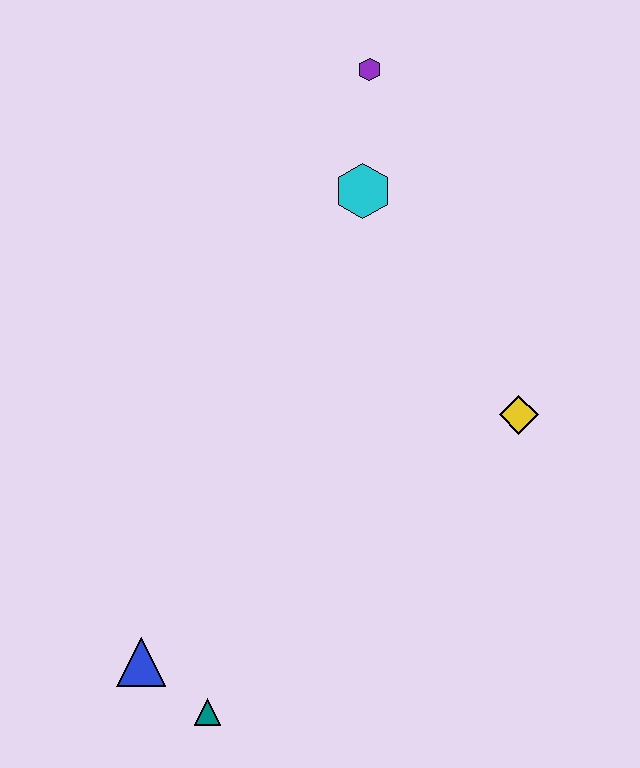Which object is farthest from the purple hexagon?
The teal triangle is farthest from the purple hexagon.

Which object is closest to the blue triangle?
The teal triangle is closest to the blue triangle.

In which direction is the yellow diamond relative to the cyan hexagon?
The yellow diamond is below the cyan hexagon.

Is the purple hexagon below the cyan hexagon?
No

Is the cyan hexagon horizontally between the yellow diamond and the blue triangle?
Yes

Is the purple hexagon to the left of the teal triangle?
No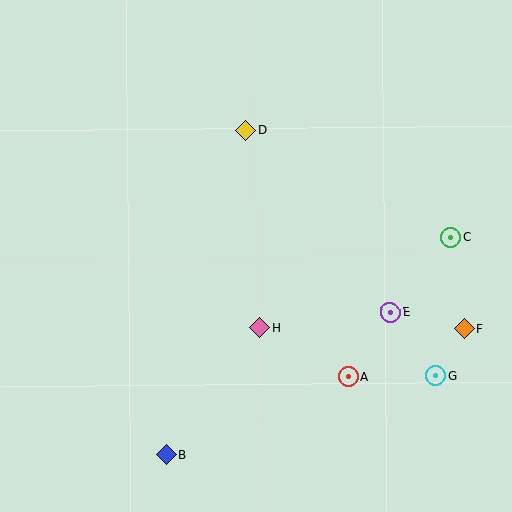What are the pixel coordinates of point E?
Point E is at (390, 312).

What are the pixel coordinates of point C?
Point C is at (451, 238).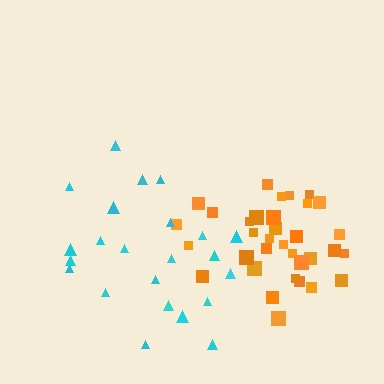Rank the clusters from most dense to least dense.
orange, cyan.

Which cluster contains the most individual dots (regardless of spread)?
Orange (34).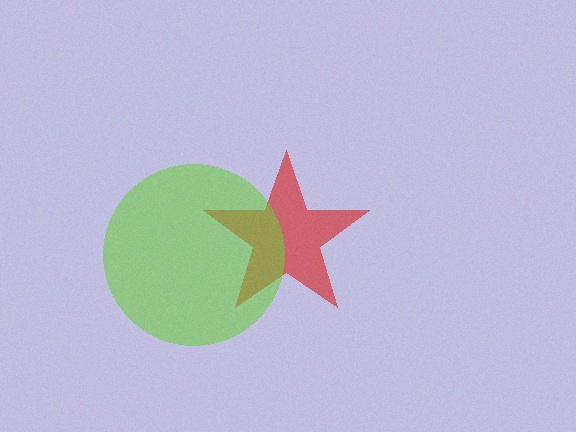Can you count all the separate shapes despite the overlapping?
Yes, there are 2 separate shapes.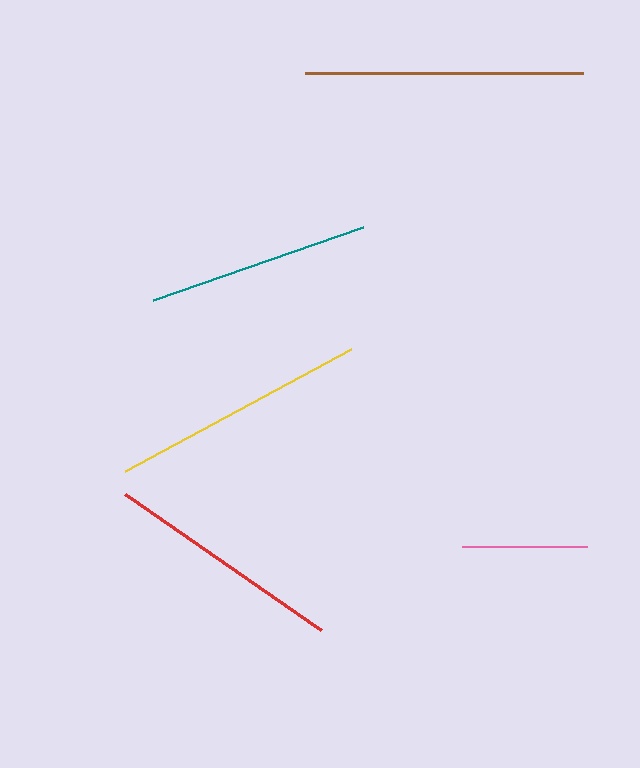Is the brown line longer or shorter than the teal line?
The brown line is longer than the teal line.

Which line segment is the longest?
The brown line is the longest at approximately 278 pixels.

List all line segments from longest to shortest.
From longest to shortest: brown, yellow, red, teal, pink.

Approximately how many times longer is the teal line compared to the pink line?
The teal line is approximately 1.8 times the length of the pink line.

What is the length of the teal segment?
The teal segment is approximately 222 pixels long.